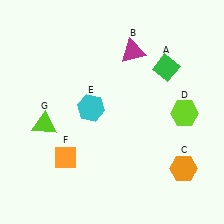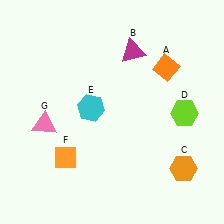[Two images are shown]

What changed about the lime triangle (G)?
In Image 1, G is lime. In Image 2, it changed to pink.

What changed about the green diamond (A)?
In Image 1, A is green. In Image 2, it changed to orange.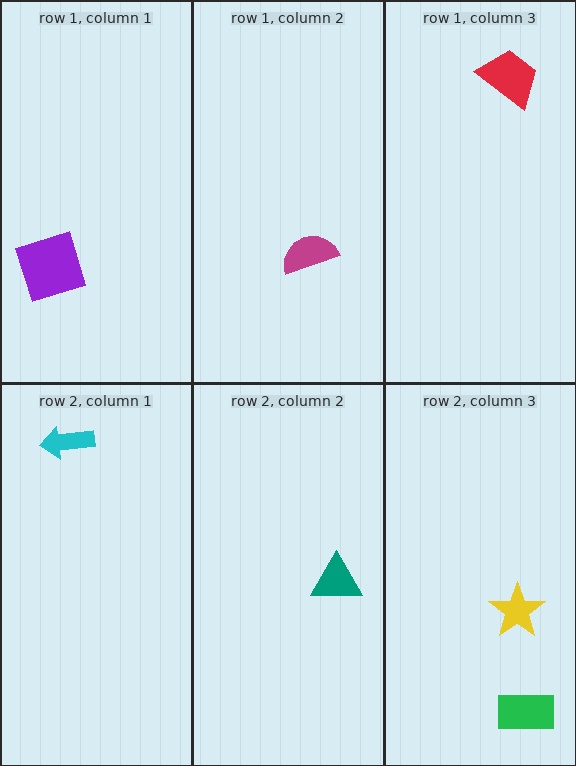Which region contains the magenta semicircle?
The row 1, column 2 region.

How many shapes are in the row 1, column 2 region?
1.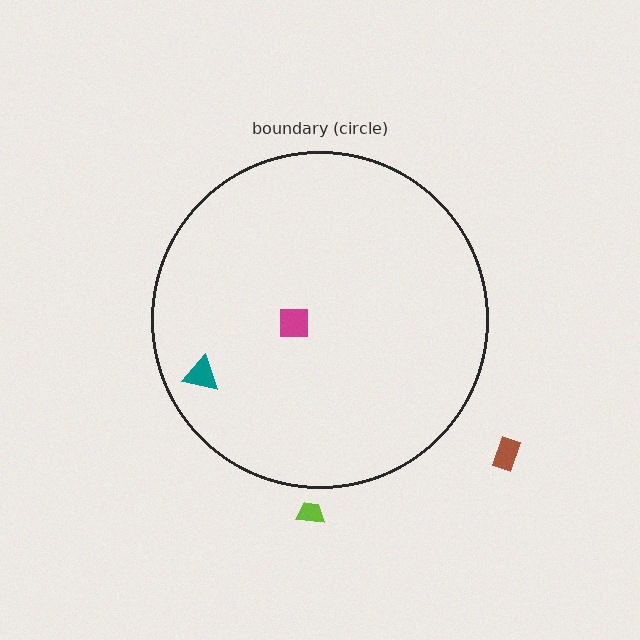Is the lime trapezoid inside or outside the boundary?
Outside.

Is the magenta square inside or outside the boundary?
Inside.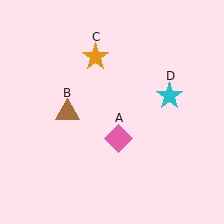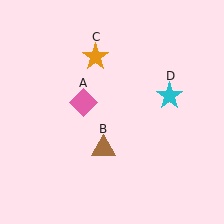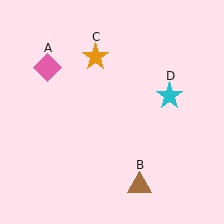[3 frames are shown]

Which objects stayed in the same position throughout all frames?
Orange star (object C) and cyan star (object D) remained stationary.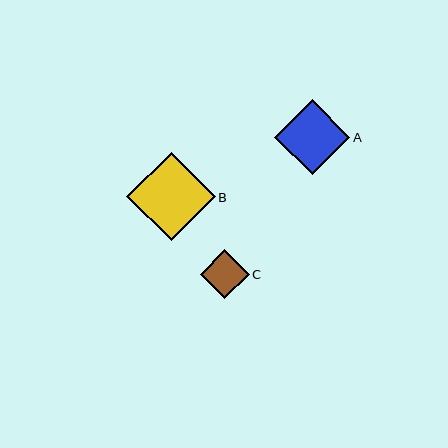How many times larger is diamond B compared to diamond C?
Diamond B is approximately 1.8 times the size of diamond C.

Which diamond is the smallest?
Diamond C is the smallest with a size of approximately 49 pixels.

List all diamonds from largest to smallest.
From largest to smallest: B, A, C.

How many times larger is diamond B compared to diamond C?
Diamond B is approximately 1.8 times the size of diamond C.